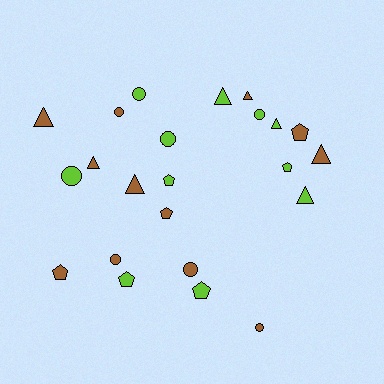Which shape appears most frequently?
Circle, with 8 objects.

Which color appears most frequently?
Brown, with 12 objects.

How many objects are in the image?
There are 23 objects.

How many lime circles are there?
There are 4 lime circles.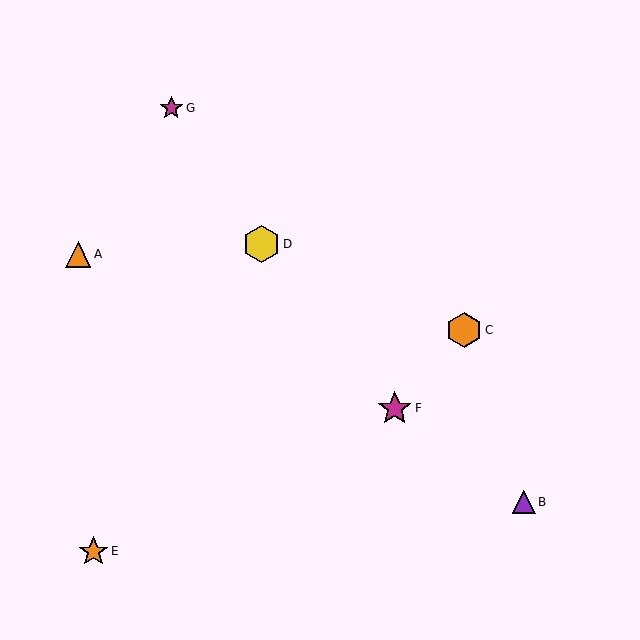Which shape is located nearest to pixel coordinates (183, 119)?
The magenta star (labeled G) at (171, 108) is nearest to that location.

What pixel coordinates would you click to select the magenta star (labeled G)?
Click at (171, 108) to select the magenta star G.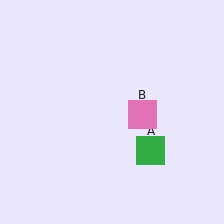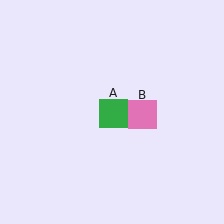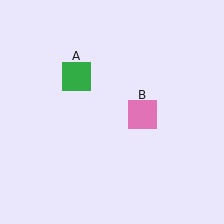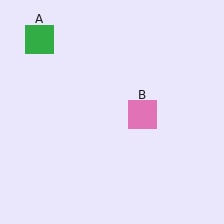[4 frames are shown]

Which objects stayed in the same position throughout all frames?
Pink square (object B) remained stationary.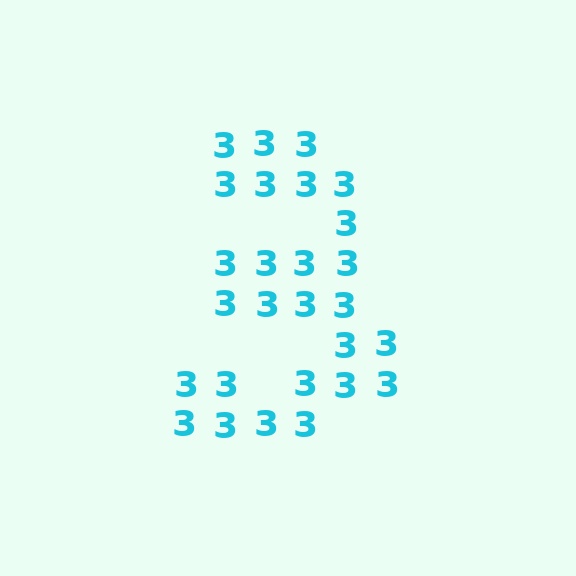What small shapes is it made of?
It is made of small digit 3's.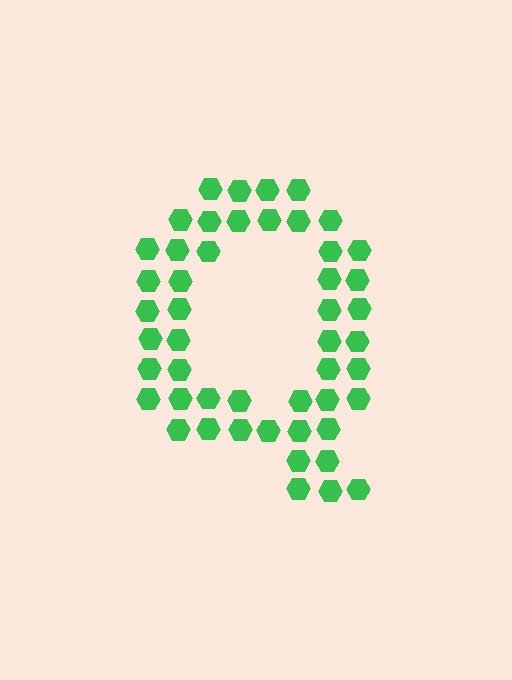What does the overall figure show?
The overall figure shows the letter Q.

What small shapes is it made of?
It is made of small hexagons.